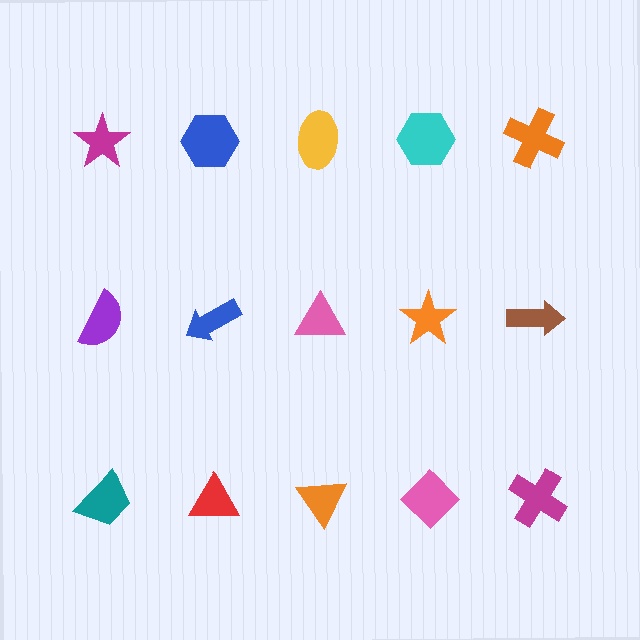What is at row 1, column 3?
A yellow ellipse.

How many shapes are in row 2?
5 shapes.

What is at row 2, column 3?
A pink triangle.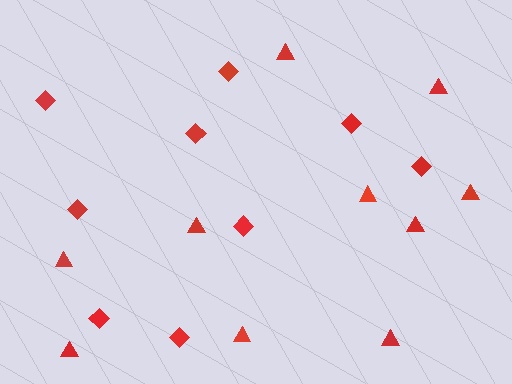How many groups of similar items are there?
There are 2 groups: one group of diamonds (9) and one group of triangles (10).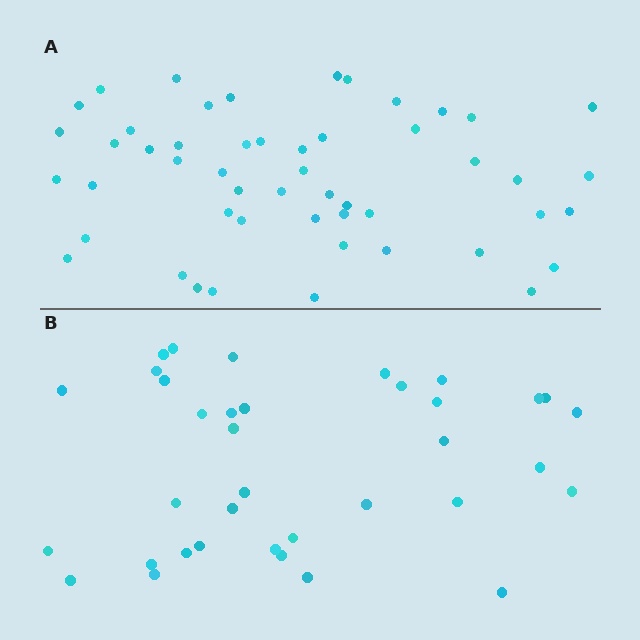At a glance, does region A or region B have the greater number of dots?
Region A (the top region) has more dots.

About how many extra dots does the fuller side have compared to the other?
Region A has approximately 15 more dots than region B.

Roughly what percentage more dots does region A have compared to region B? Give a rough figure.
About 40% more.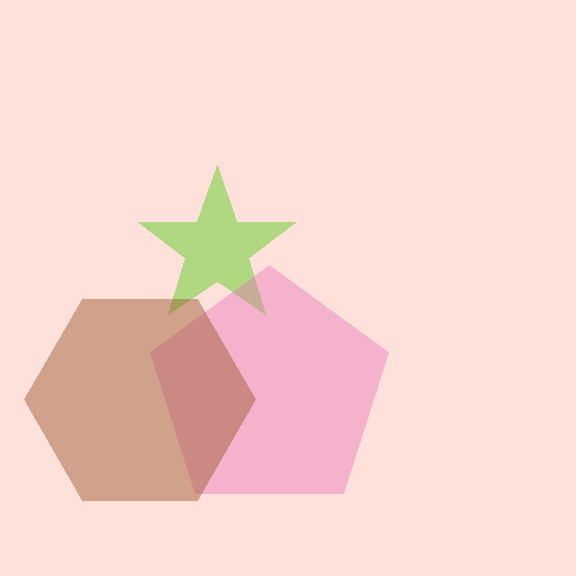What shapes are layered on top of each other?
The layered shapes are: a lime star, a pink pentagon, a brown hexagon.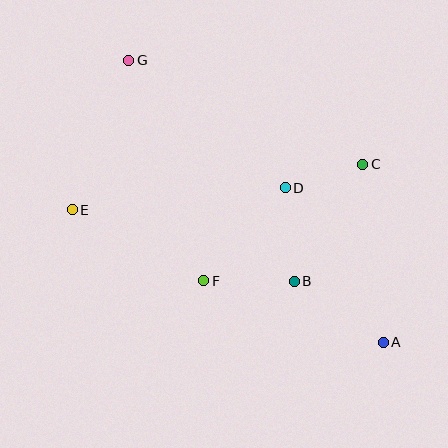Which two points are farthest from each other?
Points A and G are farthest from each other.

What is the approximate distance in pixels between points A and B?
The distance between A and B is approximately 108 pixels.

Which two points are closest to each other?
Points C and D are closest to each other.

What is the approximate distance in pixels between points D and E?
The distance between D and E is approximately 214 pixels.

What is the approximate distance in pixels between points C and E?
The distance between C and E is approximately 294 pixels.